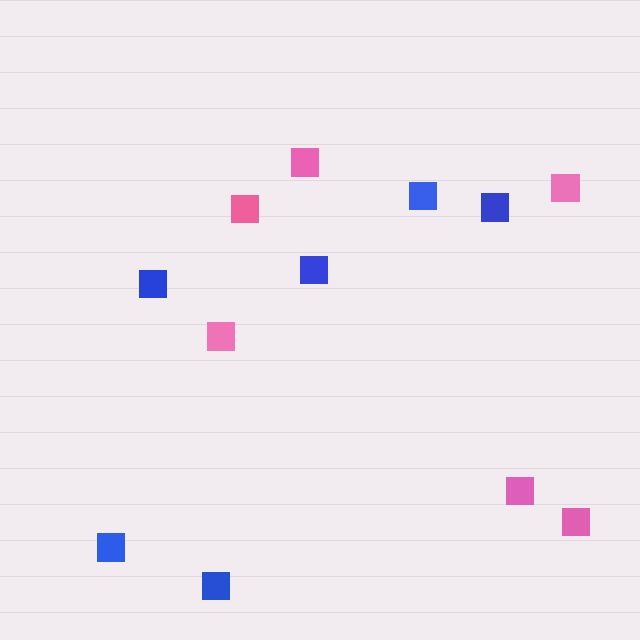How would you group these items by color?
There are 2 groups: one group of pink squares (6) and one group of blue squares (6).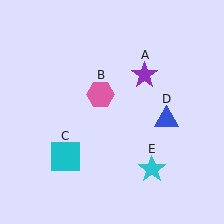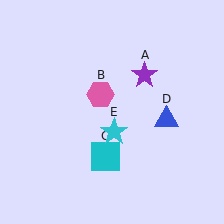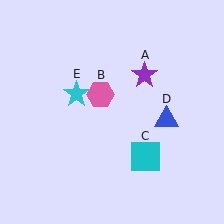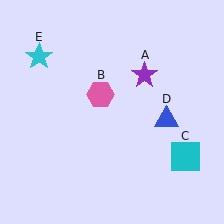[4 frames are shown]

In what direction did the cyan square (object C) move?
The cyan square (object C) moved right.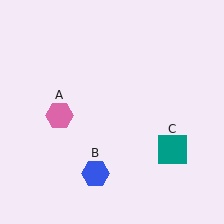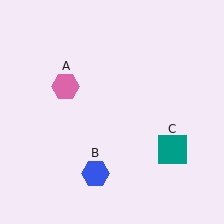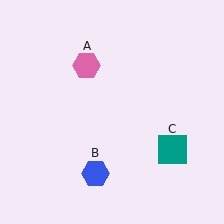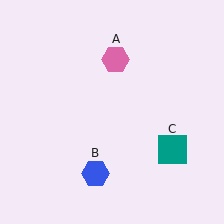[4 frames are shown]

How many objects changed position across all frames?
1 object changed position: pink hexagon (object A).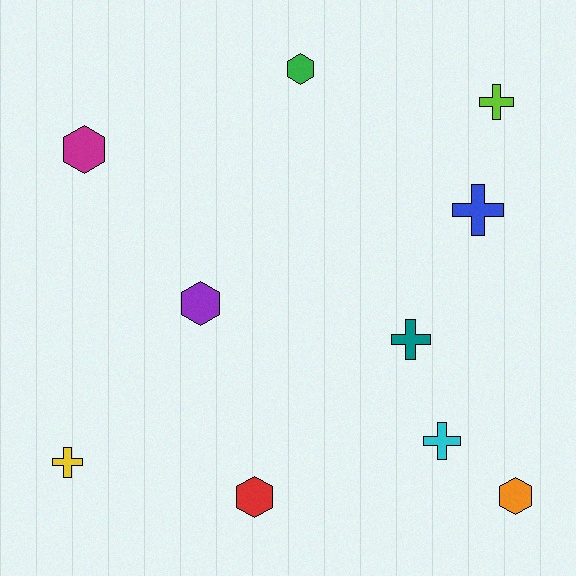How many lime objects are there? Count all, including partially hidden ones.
There is 1 lime object.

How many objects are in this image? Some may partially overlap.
There are 10 objects.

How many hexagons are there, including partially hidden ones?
There are 5 hexagons.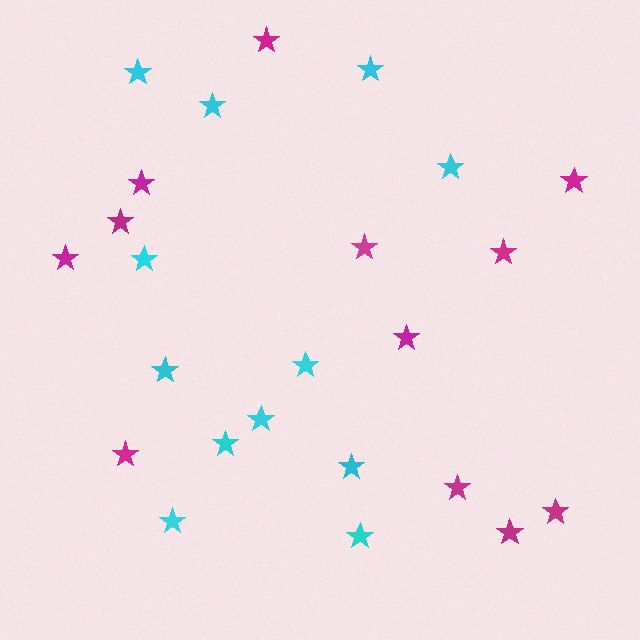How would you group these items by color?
There are 2 groups: one group of magenta stars (12) and one group of cyan stars (12).